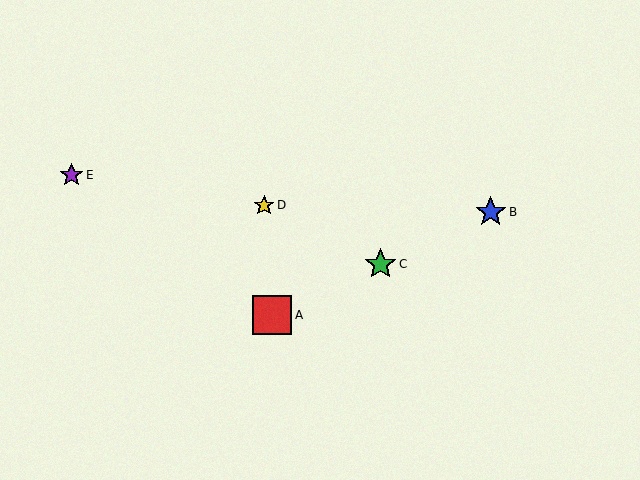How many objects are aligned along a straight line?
3 objects (A, B, C) are aligned along a straight line.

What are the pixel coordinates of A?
Object A is at (272, 315).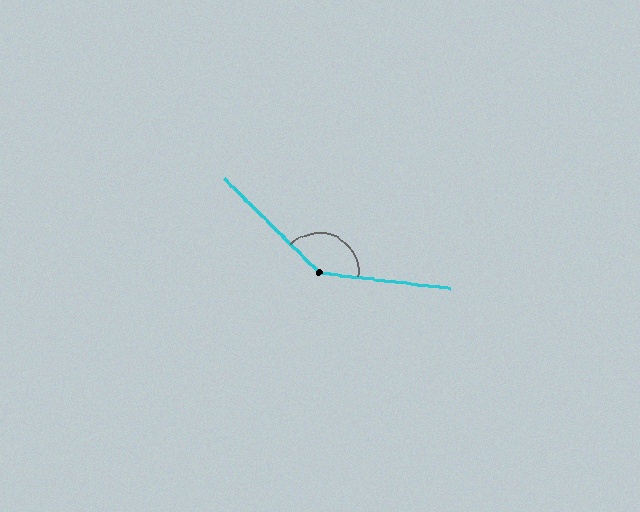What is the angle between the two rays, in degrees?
Approximately 142 degrees.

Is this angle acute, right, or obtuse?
It is obtuse.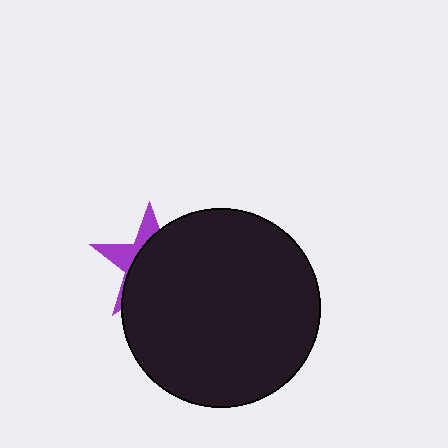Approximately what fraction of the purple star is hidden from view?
Roughly 69% of the purple star is hidden behind the black circle.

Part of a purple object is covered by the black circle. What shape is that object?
It is a star.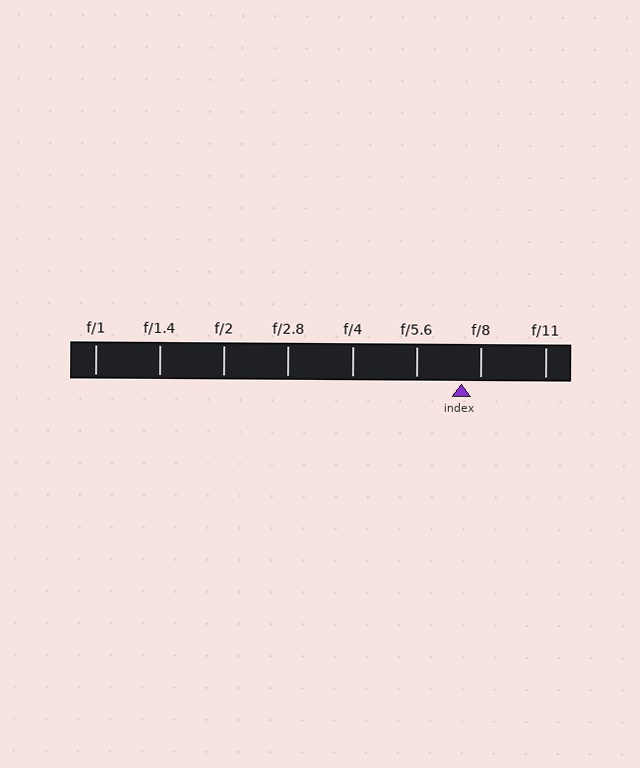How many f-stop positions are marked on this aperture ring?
There are 8 f-stop positions marked.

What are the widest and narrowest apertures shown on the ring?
The widest aperture shown is f/1 and the narrowest is f/11.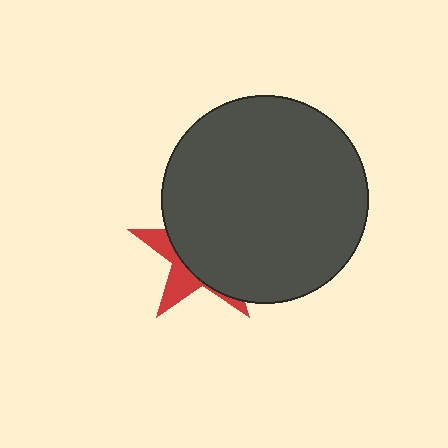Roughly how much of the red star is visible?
A small part of it is visible (roughly 30%).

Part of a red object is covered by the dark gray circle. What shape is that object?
It is a star.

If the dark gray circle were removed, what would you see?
You would see the complete red star.